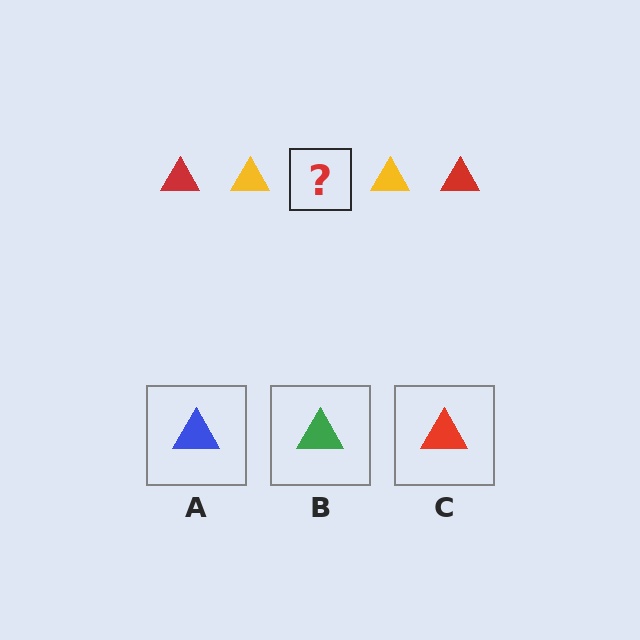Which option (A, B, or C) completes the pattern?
C.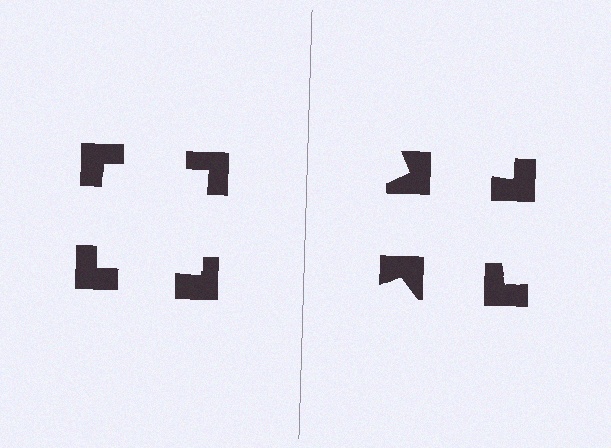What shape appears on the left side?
An illusory square.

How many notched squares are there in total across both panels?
8 — 4 on each side.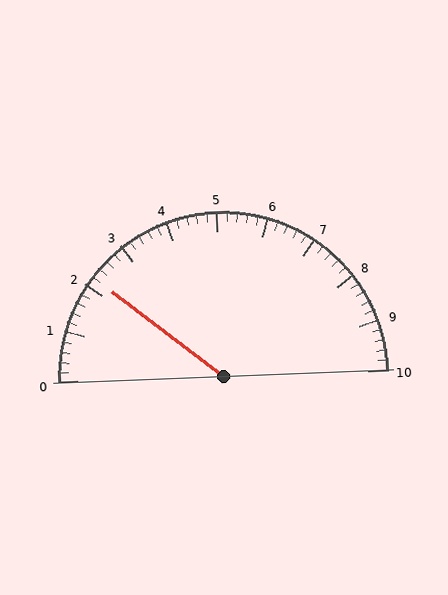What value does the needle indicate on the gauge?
The needle indicates approximately 2.2.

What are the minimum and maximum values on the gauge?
The gauge ranges from 0 to 10.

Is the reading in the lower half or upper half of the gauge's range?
The reading is in the lower half of the range (0 to 10).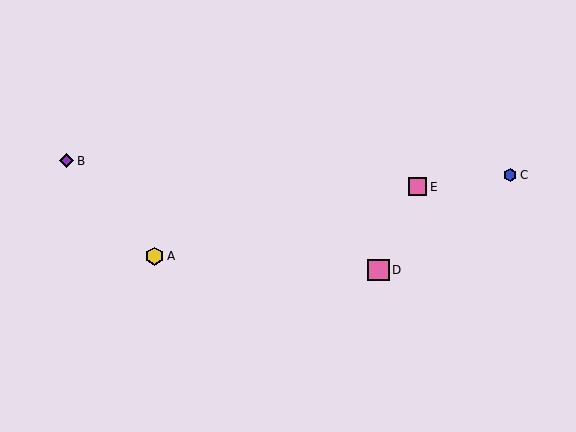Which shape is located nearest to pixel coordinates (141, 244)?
The yellow hexagon (labeled A) at (155, 256) is nearest to that location.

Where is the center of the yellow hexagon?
The center of the yellow hexagon is at (155, 256).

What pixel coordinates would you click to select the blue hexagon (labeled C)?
Click at (510, 175) to select the blue hexagon C.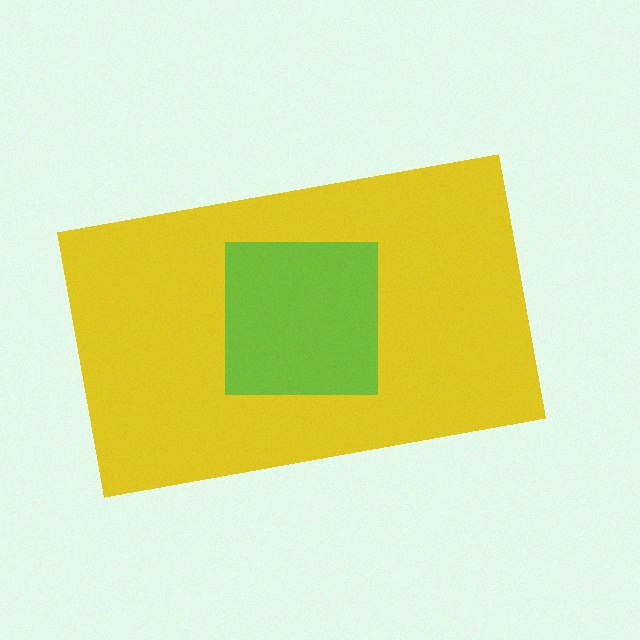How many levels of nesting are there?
2.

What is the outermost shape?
The yellow rectangle.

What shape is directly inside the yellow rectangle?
The lime square.